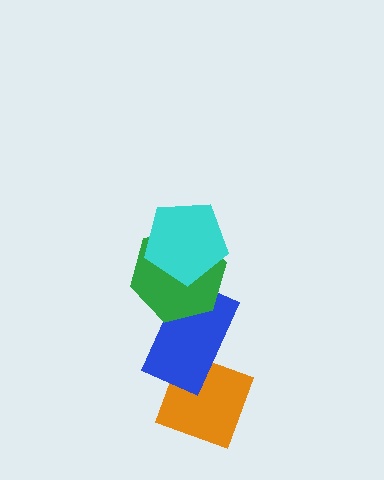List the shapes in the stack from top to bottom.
From top to bottom: the cyan pentagon, the green hexagon, the blue rectangle, the orange diamond.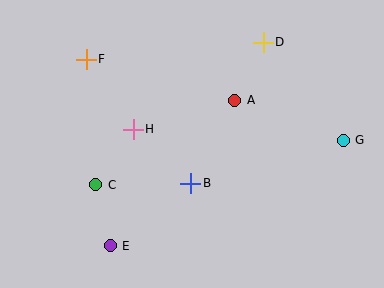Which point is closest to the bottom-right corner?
Point G is closest to the bottom-right corner.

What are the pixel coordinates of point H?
Point H is at (133, 129).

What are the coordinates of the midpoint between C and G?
The midpoint between C and G is at (219, 163).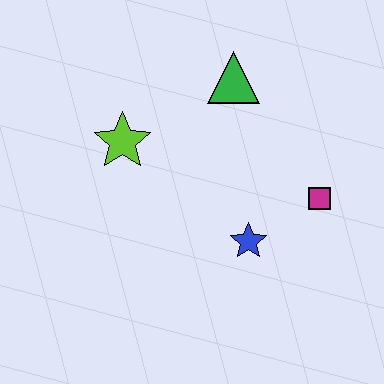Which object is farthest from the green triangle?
The blue star is farthest from the green triangle.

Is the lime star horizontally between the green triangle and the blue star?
No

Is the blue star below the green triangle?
Yes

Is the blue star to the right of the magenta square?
No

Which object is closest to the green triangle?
The lime star is closest to the green triangle.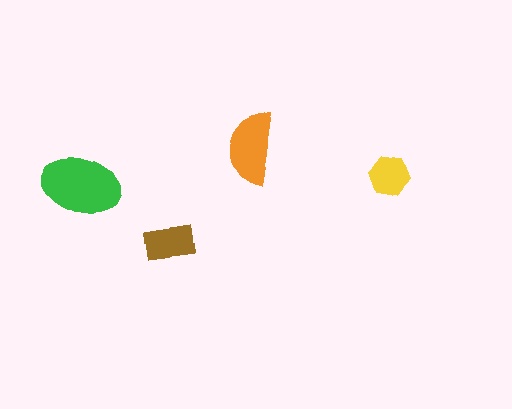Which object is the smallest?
The yellow hexagon.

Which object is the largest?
The green ellipse.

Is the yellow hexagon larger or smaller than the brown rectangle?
Smaller.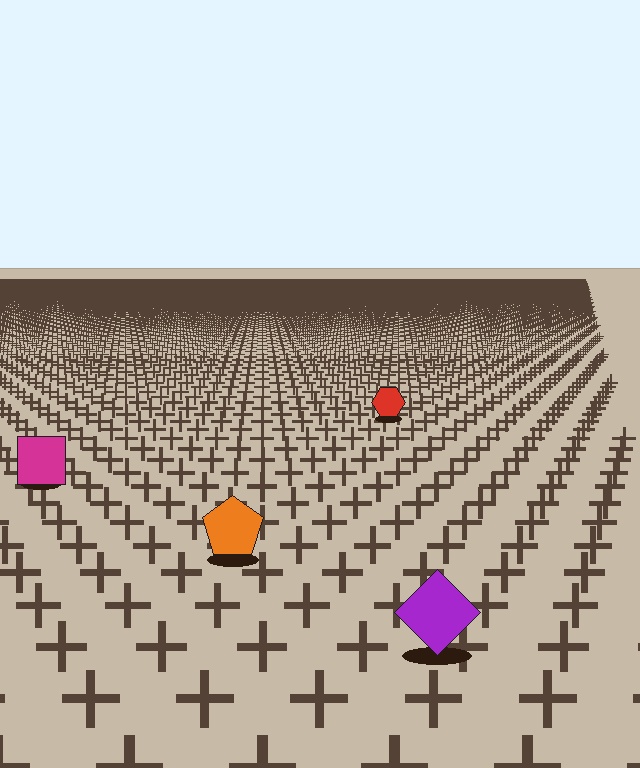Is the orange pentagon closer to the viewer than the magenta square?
Yes. The orange pentagon is closer — you can tell from the texture gradient: the ground texture is coarser near it.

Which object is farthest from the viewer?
The red hexagon is farthest from the viewer. It appears smaller and the ground texture around it is denser.